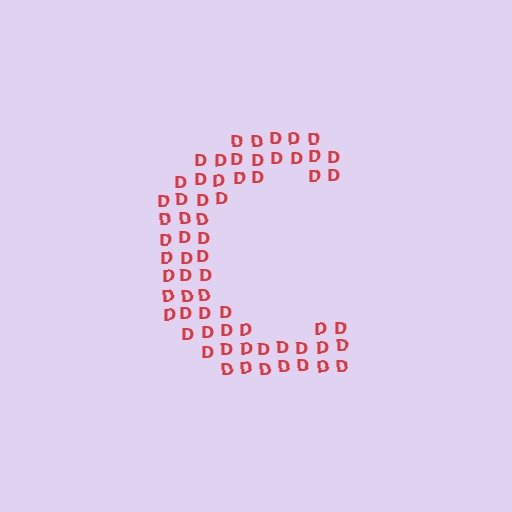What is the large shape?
The large shape is the letter C.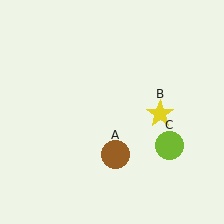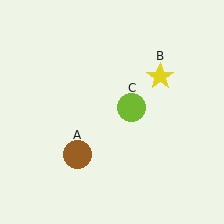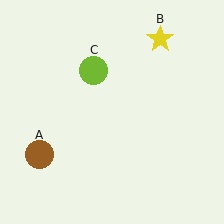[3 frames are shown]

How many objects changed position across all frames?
3 objects changed position: brown circle (object A), yellow star (object B), lime circle (object C).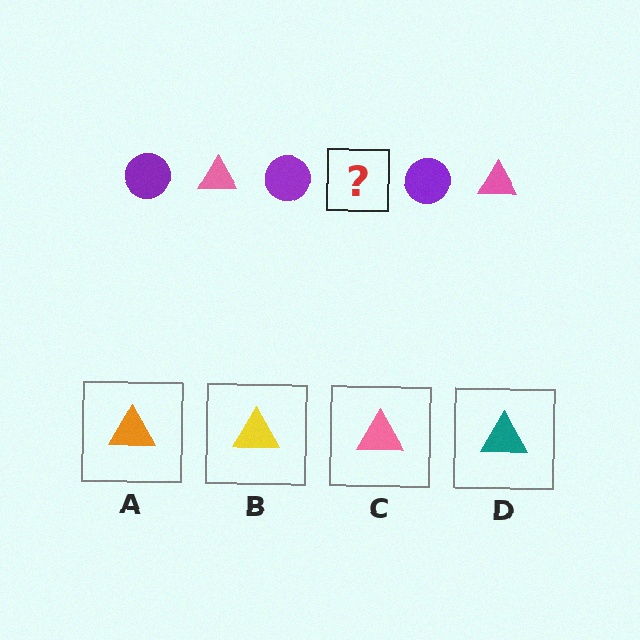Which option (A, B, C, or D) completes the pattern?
C.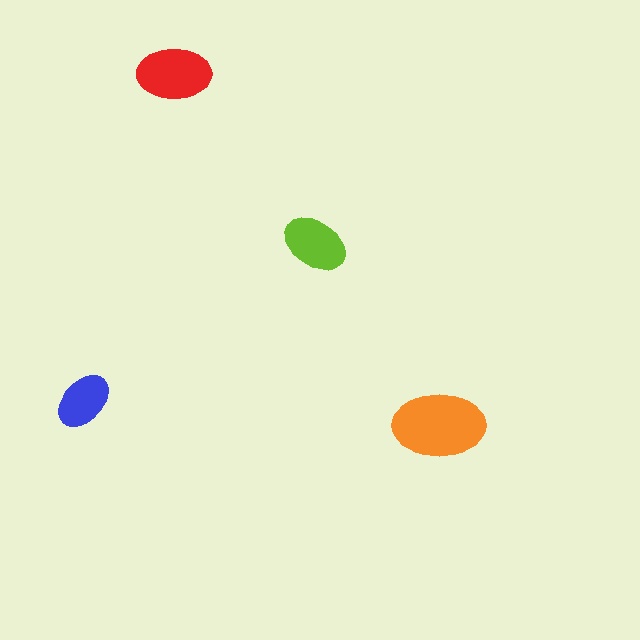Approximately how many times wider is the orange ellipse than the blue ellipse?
About 1.5 times wider.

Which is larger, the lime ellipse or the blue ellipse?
The lime one.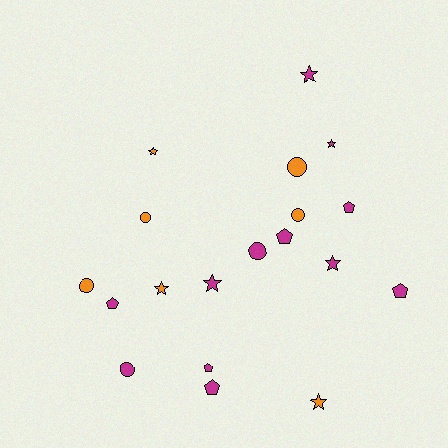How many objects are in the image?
There are 19 objects.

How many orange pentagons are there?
There are no orange pentagons.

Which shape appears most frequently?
Star, with 7 objects.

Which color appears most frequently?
Magenta, with 12 objects.